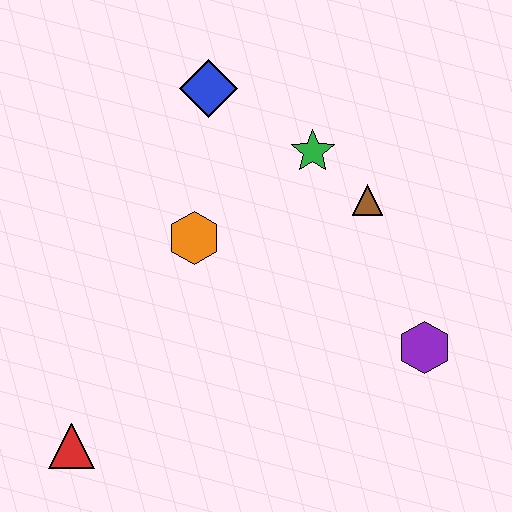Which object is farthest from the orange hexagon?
The purple hexagon is farthest from the orange hexagon.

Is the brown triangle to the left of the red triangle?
No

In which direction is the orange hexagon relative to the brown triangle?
The orange hexagon is to the left of the brown triangle.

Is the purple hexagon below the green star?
Yes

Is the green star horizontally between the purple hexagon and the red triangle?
Yes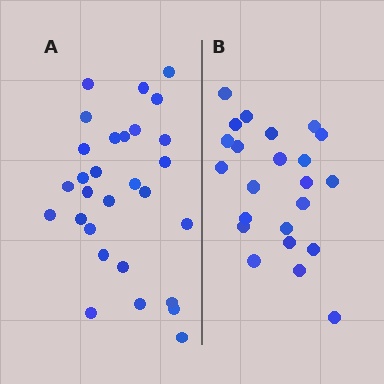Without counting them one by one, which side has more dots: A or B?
Region A (the left region) has more dots.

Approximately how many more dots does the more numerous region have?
Region A has about 6 more dots than region B.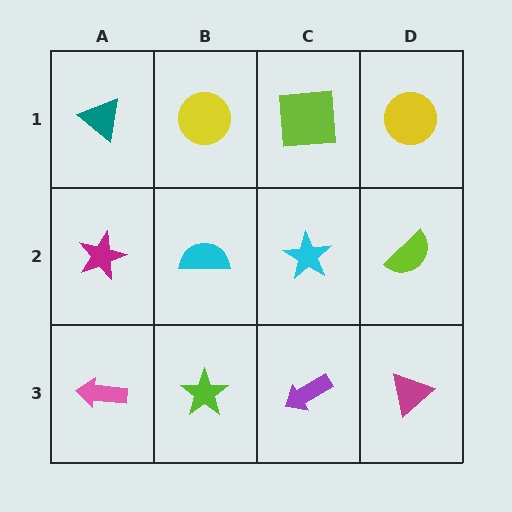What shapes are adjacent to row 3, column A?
A magenta star (row 2, column A), a lime star (row 3, column B).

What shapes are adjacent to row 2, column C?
A lime square (row 1, column C), a purple arrow (row 3, column C), a cyan semicircle (row 2, column B), a lime semicircle (row 2, column D).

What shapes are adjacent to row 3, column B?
A cyan semicircle (row 2, column B), a pink arrow (row 3, column A), a purple arrow (row 3, column C).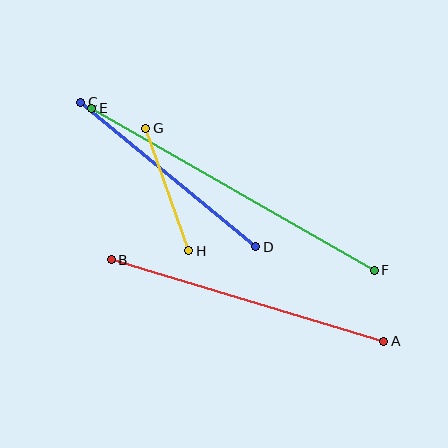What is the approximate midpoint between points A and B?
The midpoint is at approximately (247, 300) pixels.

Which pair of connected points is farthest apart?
Points E and F are farthest apart.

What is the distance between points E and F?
The distance is approximately 326 pixels.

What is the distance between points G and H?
The distance is approximately 130 pixels.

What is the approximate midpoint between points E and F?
The midpoint is at approximately (233, 189) pixels.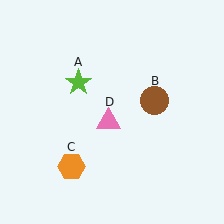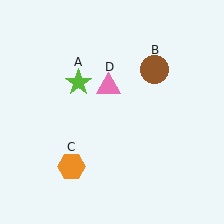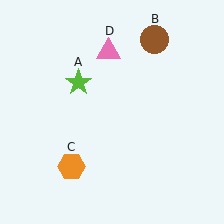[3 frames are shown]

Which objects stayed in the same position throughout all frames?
Lime star (object A) and orange hexagon (object C) remained stationary.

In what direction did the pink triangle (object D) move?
The pink triangle (object D) moved up.